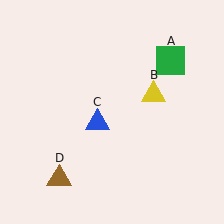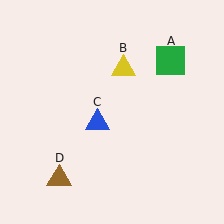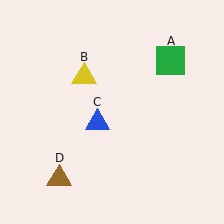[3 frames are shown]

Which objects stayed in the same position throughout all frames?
Green square (object A) and blue triangle (object C) and brown triangle (object D) remained stationary.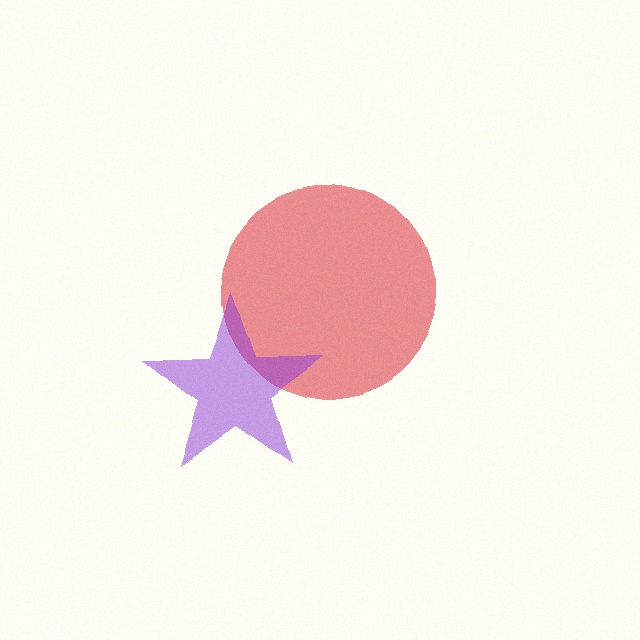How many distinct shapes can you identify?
There are 2 distinct shapes: a red circle, a purple star.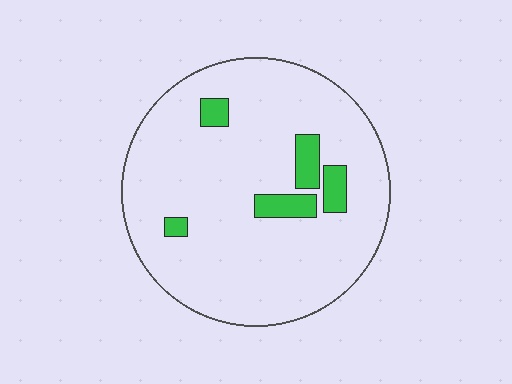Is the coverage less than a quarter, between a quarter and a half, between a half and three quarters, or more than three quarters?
Less than a quarter.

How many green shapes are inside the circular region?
5.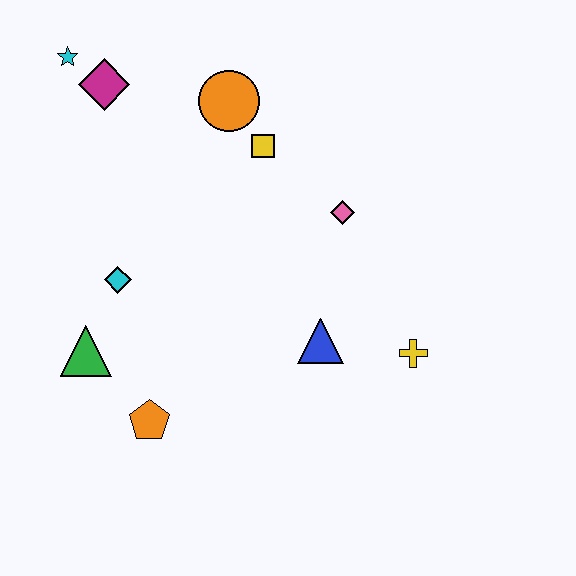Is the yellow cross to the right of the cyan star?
Yes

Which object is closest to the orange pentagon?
The green triangle is closest to the orange pentagon.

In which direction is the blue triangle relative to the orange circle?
The blue triangle is below the orange circle.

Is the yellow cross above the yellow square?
No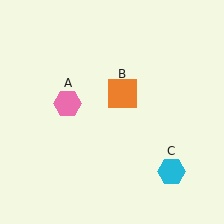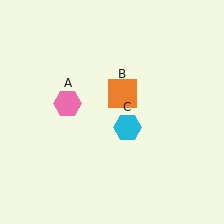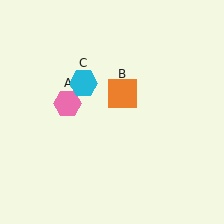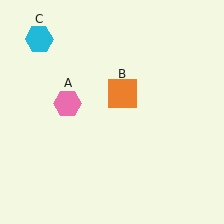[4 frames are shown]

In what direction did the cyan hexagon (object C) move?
The cyan hexagon (object C) moved up and to the left.